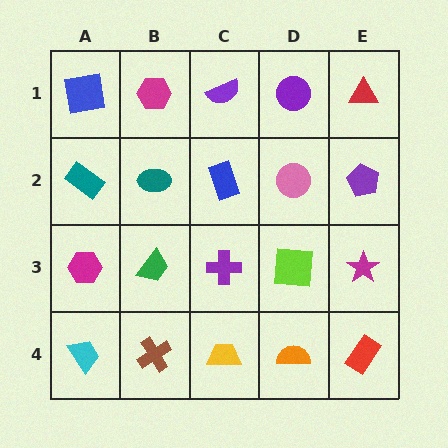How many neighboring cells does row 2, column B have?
4.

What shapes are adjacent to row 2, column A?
A blue square (row 1, column A), a magenta hexagon (row 3, column A), a teal ellipse (row 2, column B).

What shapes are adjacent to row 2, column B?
A magenta hexagon (row 1, column B), a green trapezoid (row 3, column B), a teal rectangle (row 2, column A), a blue rectangle (row 2, column C).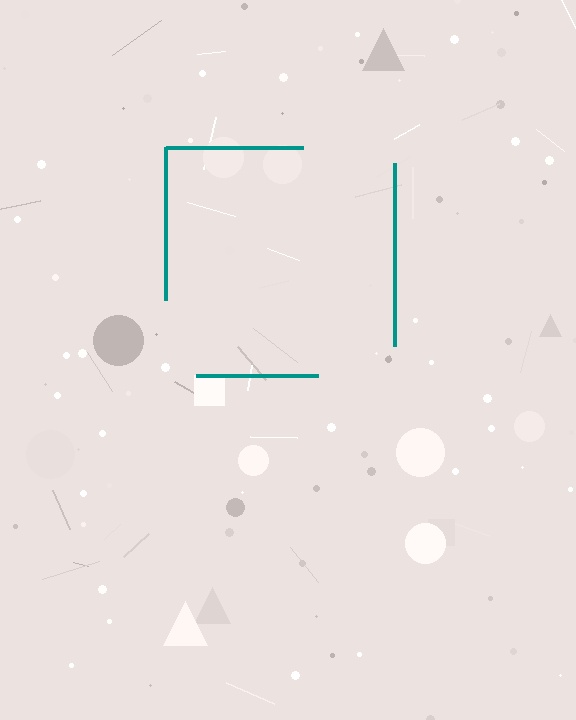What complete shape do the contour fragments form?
The contour fragments form a square.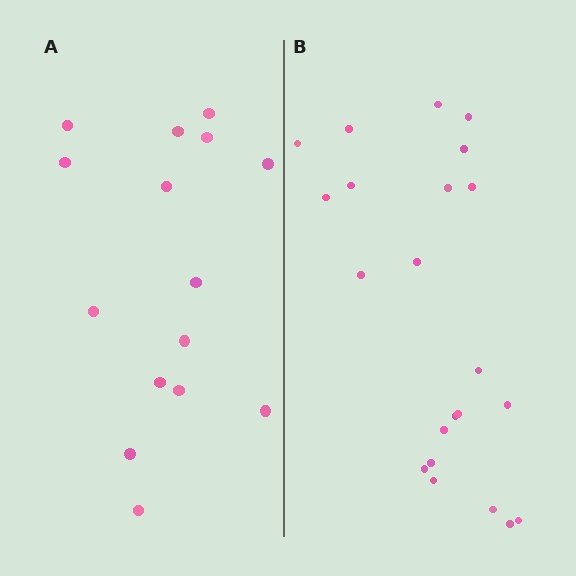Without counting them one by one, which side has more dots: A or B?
Region B (the right region) has more dots.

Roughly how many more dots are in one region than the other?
Region B has roughly 8 or so more dots than region A.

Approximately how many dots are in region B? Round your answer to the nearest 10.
About 20 dots. (The exact count is 22, which rounds to 20.)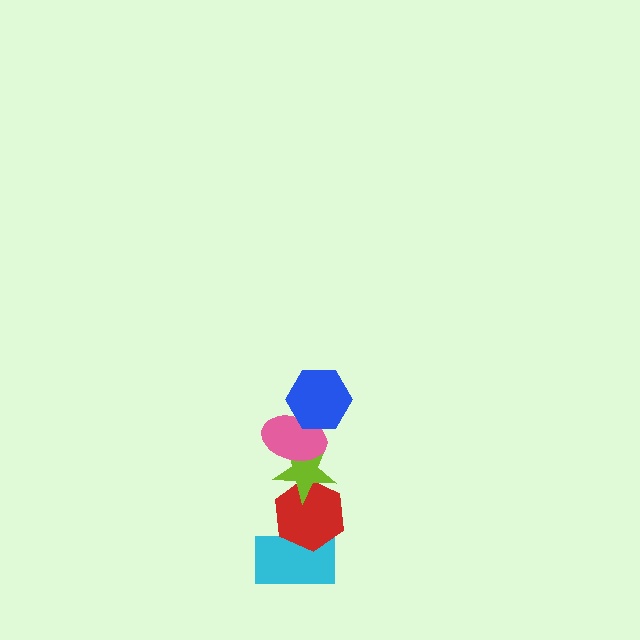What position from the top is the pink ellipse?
The pink ellipse is 2nd from the top.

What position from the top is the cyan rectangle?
The cyan rectangle is 5th from the top.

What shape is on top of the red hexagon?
The lime star is on top of the red hexagon.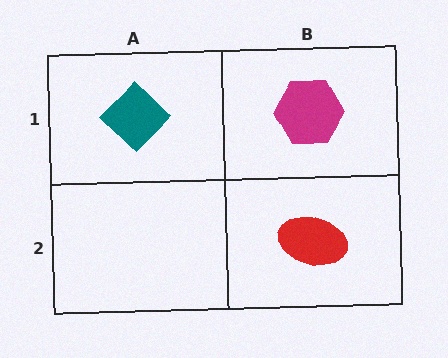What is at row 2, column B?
A red ellipse.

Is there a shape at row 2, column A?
No, that cell is empty.